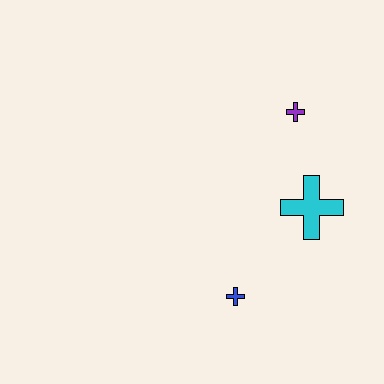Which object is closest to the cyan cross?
The purple cross is closest to the cyan cross.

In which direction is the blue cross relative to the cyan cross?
The blue cross is below the cyan cross.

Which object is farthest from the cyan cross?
The blue cross is farthest from the cyan cross.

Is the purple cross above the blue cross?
Yes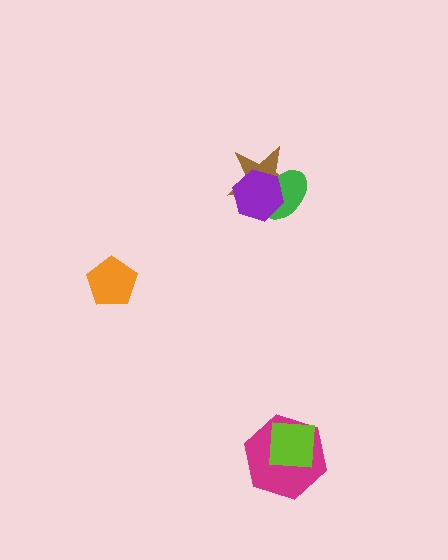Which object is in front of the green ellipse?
The purple hexagon is in front of the green ellipse.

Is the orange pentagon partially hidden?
No, no other shape covers it.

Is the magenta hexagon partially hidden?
Yes, it is partially covered by another shape.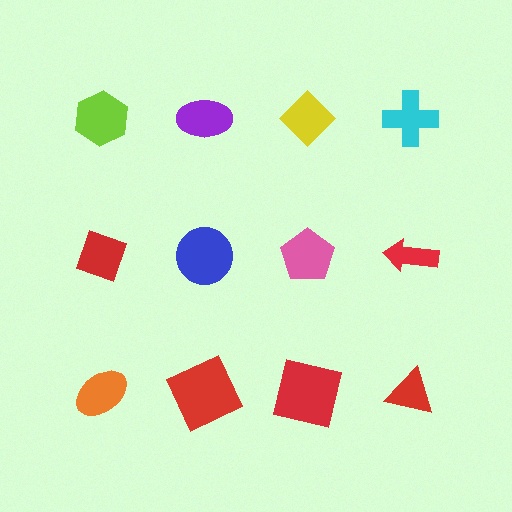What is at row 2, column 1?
A red diamond.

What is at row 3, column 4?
A red triangle.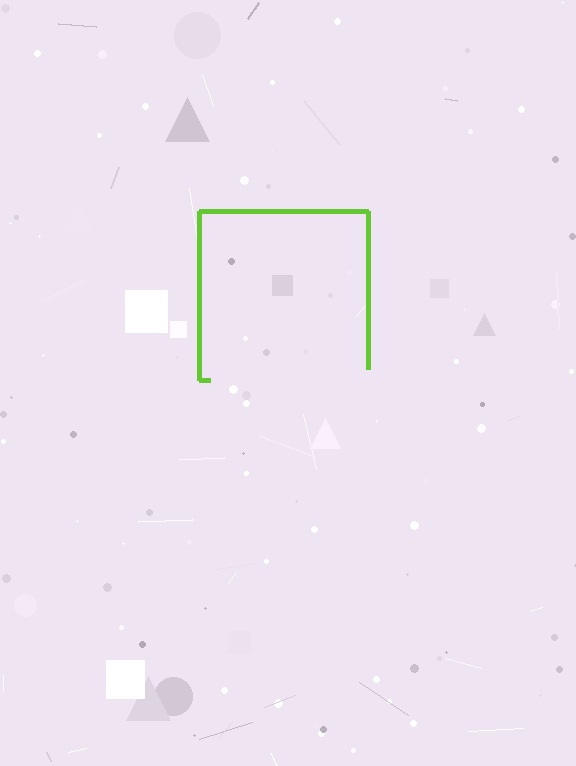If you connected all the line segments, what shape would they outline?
They would outline a square.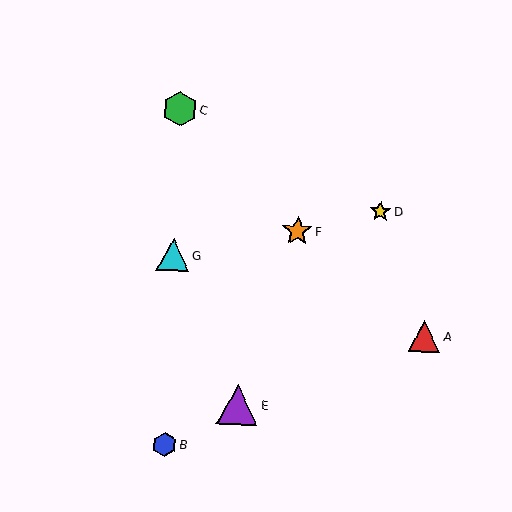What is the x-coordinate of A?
Object A is at x≈425.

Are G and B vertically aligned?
Yes, both are at x≈173.